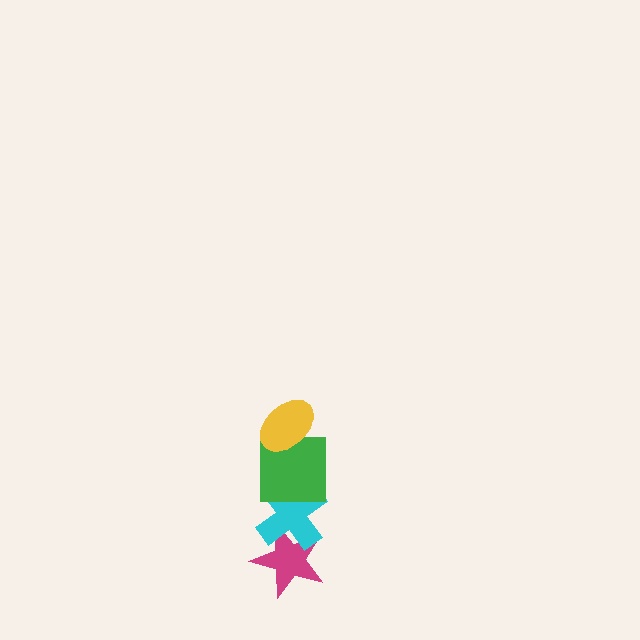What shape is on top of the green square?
The yellow ellipse is on top of the green square.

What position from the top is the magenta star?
The magenta star is 4th from the top.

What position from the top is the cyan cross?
The cyan cross is 3rd from the top.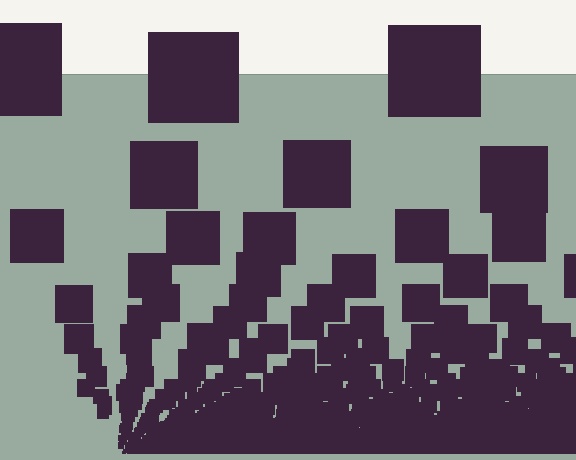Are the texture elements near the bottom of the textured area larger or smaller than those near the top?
Smaller. The gradient is inverted — elements near the bottom are smaller and denser.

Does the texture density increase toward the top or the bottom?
Density increases toward the bottom.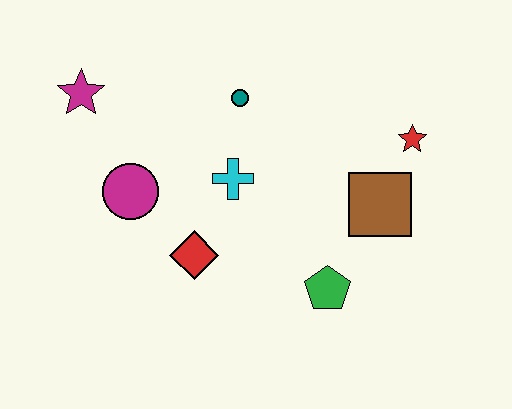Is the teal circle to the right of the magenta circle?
Yes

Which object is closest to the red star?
The brown square is closest to the red star.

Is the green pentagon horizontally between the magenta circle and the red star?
Yes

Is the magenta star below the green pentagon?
No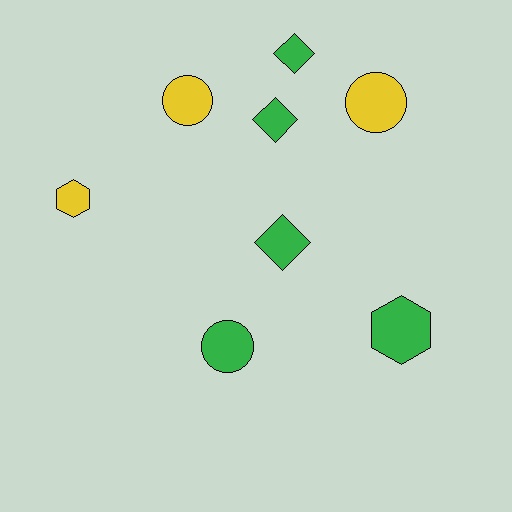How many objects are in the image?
There are 8 objects.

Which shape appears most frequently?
Diamond, with 3 objects.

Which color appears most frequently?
Green, with 5 objects.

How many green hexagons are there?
There is 1 green hexagon.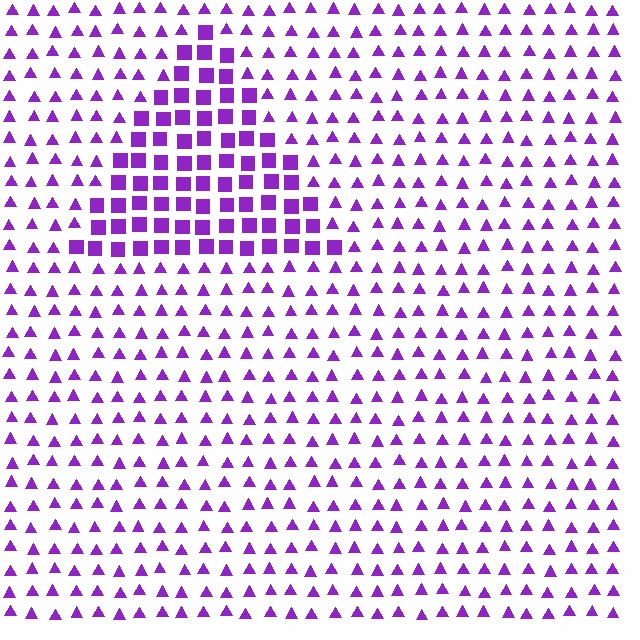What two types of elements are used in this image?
The image uses squares inside the triangle region and triangles outside it.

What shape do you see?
I see a triangle.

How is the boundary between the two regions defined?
The boundary is defined by a change in element shape: squares inside vs. triangles outside. All elements share the same color and spacing.